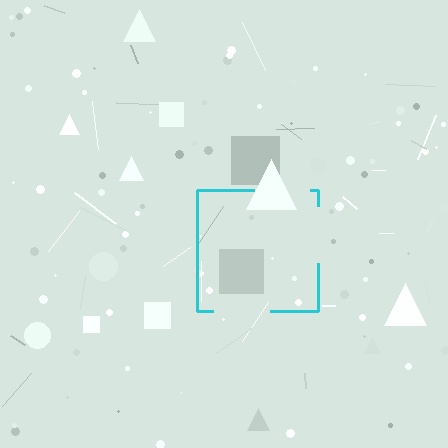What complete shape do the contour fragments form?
The contour fragments form a square.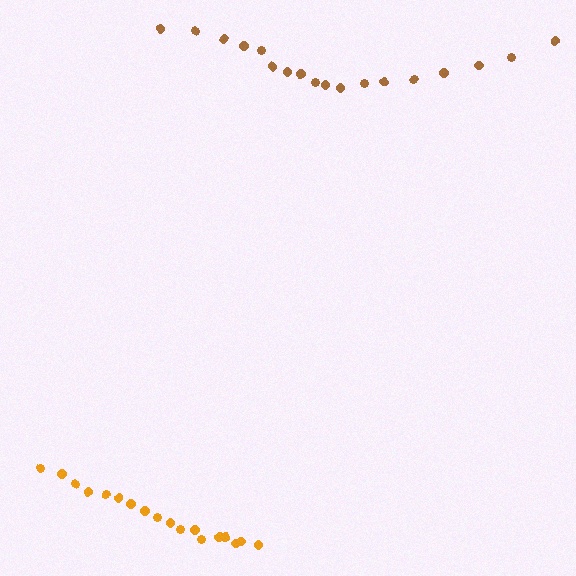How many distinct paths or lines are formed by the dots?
There are 2 distinct paths.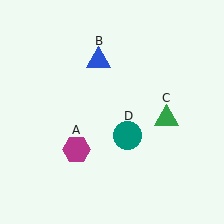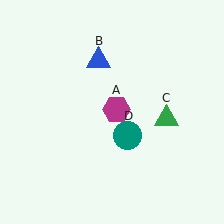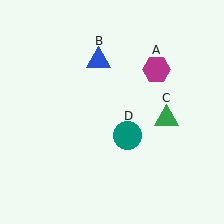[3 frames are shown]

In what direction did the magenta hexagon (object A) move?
The magenta hexagon (object A) moved up and to the right.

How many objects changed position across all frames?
1 object changed position: magenta hexagon (object A).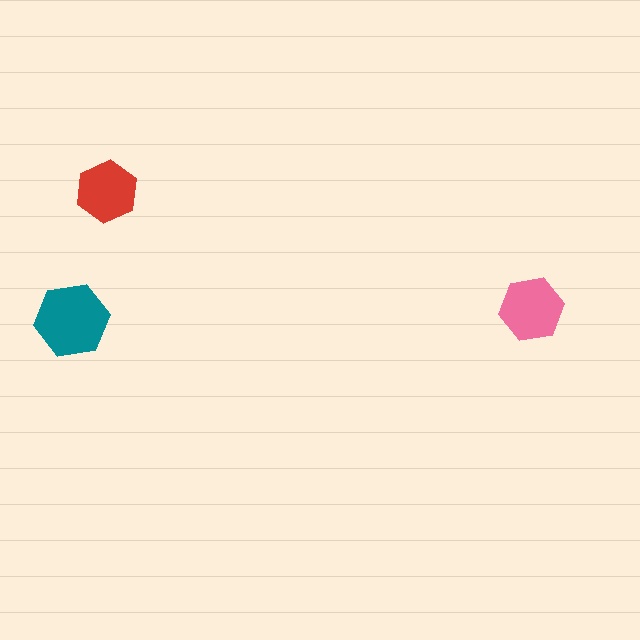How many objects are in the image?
There are 3 objects in the image.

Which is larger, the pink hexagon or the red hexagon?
The pink one.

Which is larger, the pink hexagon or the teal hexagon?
The teal one.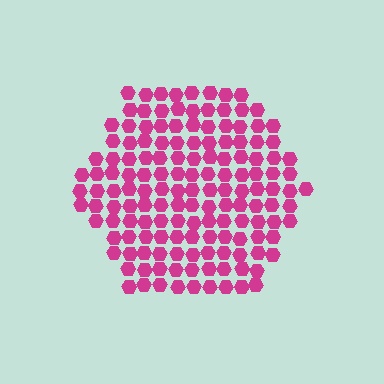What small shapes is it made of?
It is made of small hexagons.